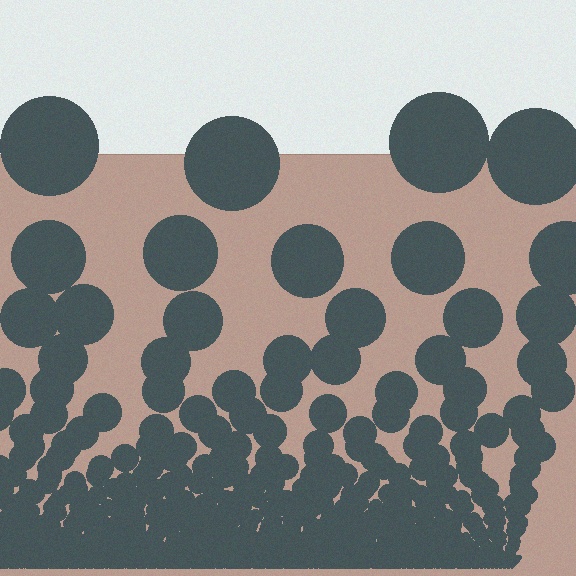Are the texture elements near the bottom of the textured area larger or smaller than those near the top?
Smaller. The gradient is inverted — elements near the bottom are smaller and denser.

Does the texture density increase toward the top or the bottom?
Density increases toward the bottom.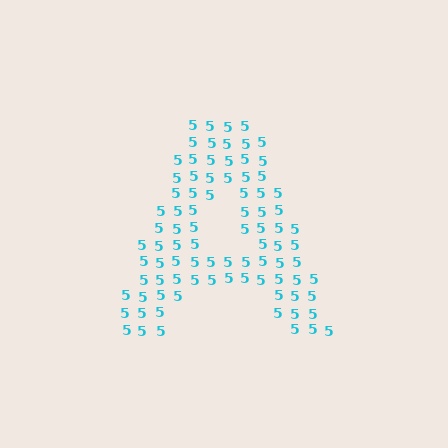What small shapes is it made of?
It is made of small digit 5's.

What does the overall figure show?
The overall figure shows the letter A.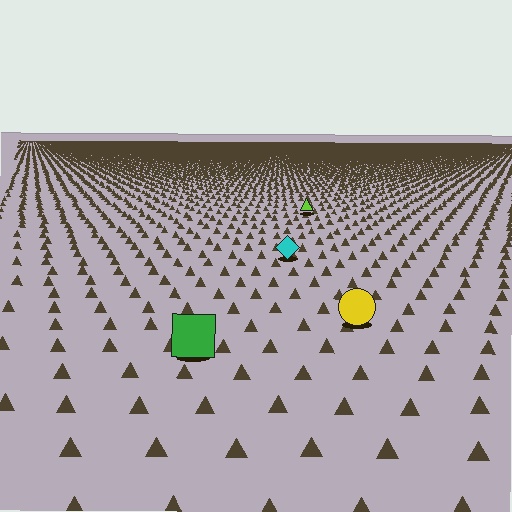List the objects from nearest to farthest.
From nearest to farthest: the green square, the yellow circle, the cyan diamond, the lime triangle.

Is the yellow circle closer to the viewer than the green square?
No. The green square is closer — you can tell from the texture gradient: the ground texture is coarser near it.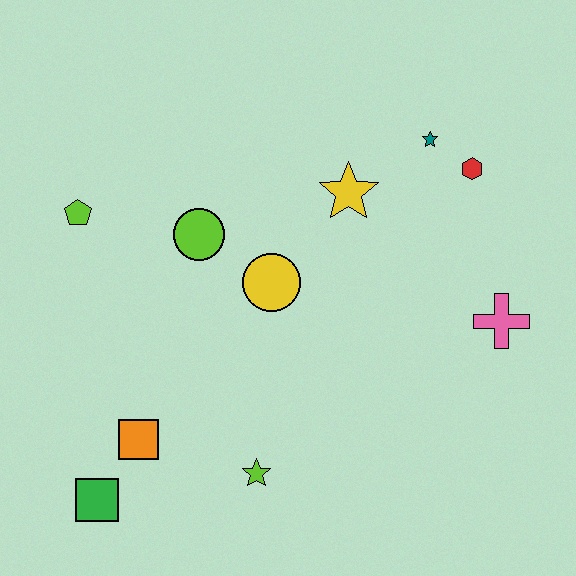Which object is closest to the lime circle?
The yellow circle is closest to the lime circle.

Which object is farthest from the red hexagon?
The green square is farthest from the red hexagon.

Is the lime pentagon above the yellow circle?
Yes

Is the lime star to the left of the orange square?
No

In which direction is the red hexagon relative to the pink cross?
The red hexagon is above the pink cross.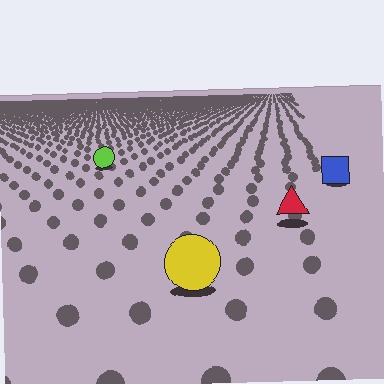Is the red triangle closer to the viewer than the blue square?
Yes. The red triangle is closer — you can tell from the texture gradient: the ground texture is coarser near it.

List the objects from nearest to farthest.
From nearest to farthest: the yellow circle, the red triangle, the blue square, the lime circle.